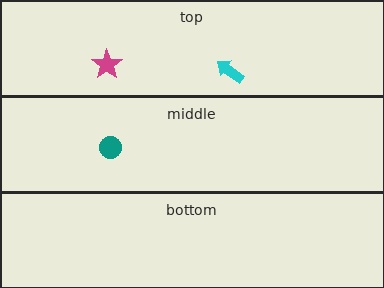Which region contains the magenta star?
The top region.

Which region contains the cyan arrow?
The top region.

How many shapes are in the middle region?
1.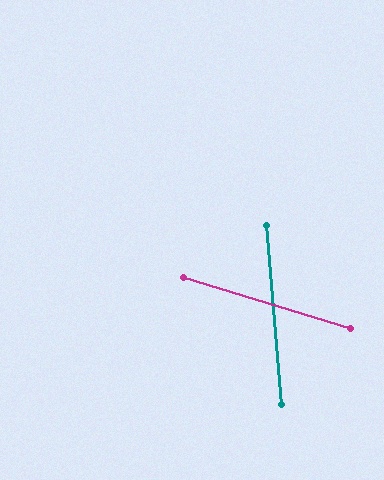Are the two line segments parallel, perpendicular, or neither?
Neither parallel nor perpendicular — they differ by about 68°.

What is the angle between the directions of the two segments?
Approximately 68 degrees.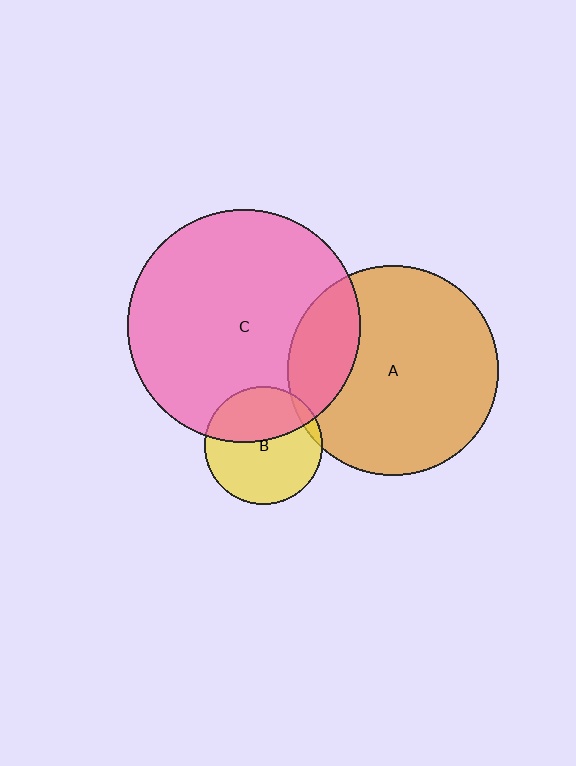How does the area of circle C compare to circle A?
Approximately 1.2 times.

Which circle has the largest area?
Circle C (pink).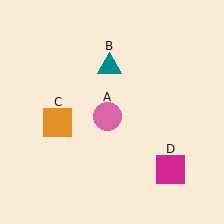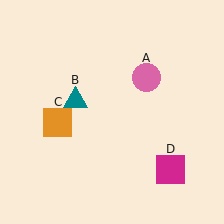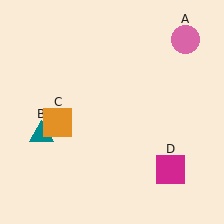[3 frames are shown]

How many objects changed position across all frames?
2 objects changed position: pink circle (object A), teal triangle (object B).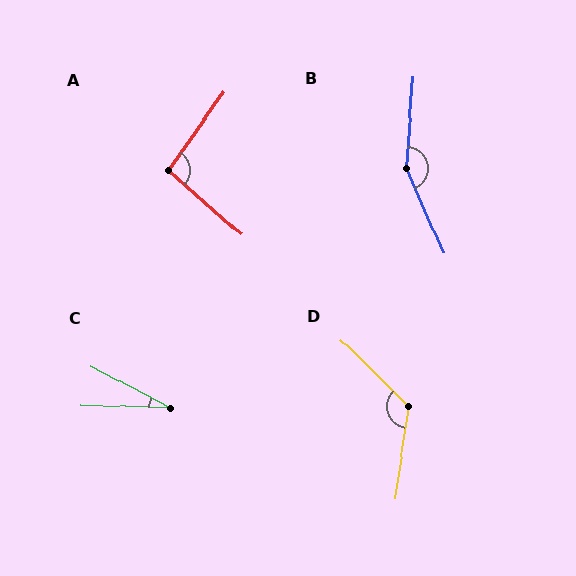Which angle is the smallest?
C, at approximately 26 degrees.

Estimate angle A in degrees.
Approximately 96 degrees.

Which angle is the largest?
B, at approximately 152 degrees.